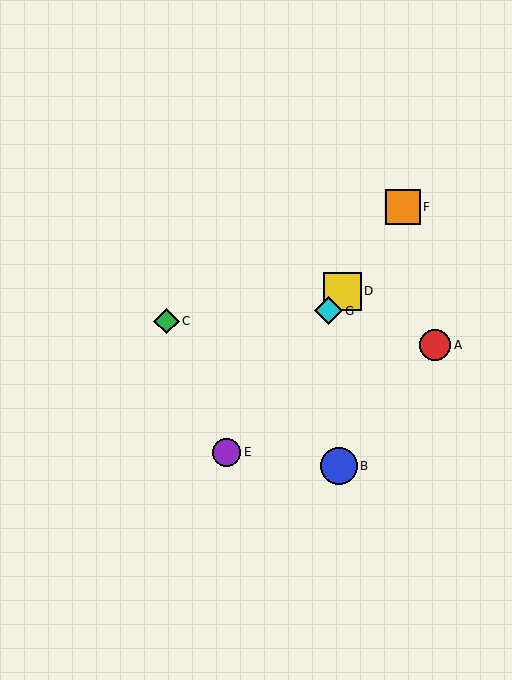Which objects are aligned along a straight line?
Objects D, E, F, G are aligned along a straight line.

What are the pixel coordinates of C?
Object C is at (166, 321).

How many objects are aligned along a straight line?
4 objects (D, E, F, G) are aligned along a straight line.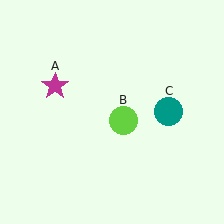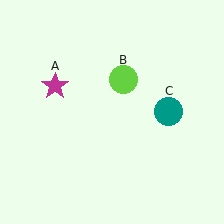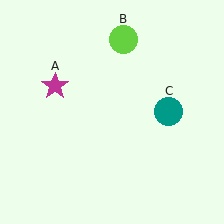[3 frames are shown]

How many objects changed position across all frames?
1 object changed position: lime circle (object B).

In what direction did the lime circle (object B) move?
The lime circle (object B) moved up.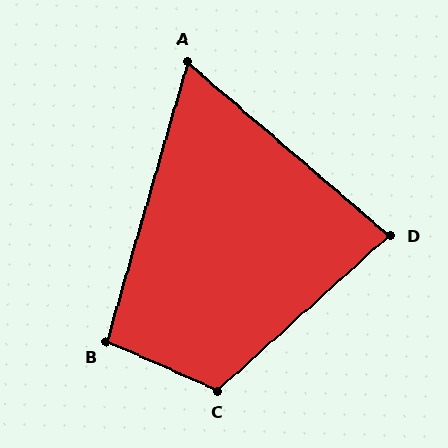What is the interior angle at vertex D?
Approximately 83 degrees (acute).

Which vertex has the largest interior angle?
C, at approximately 115 degrees.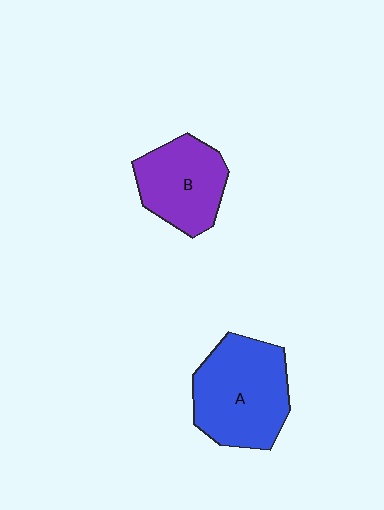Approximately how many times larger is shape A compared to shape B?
Approximately 1.3 times.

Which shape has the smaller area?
Shape B (purple).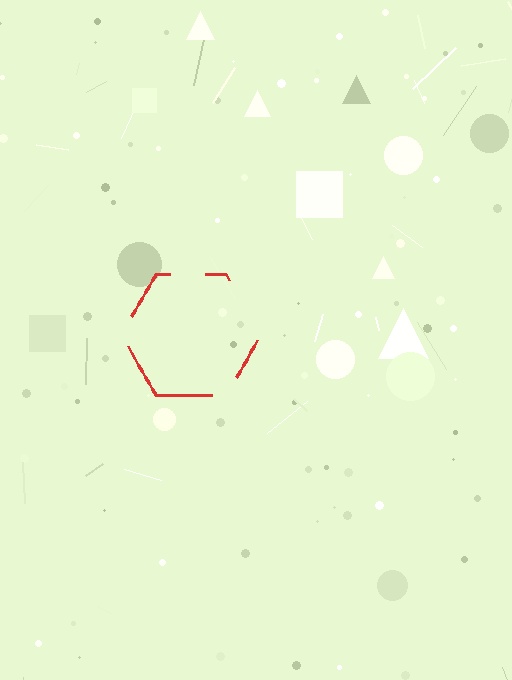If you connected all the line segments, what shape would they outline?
They would outline a hexagon.